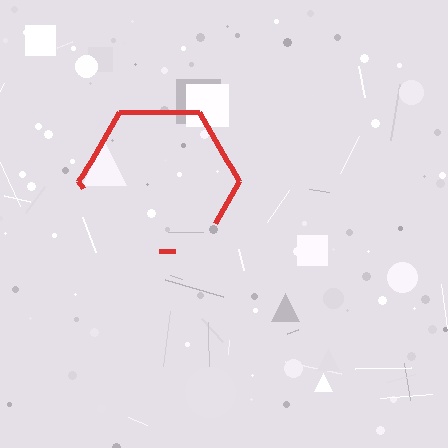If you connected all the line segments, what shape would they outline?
They would outline a hexagon.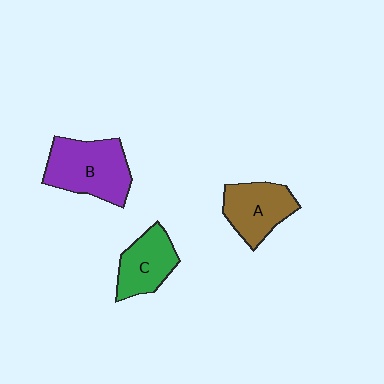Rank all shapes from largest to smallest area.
From largest to smallest: B (purple), A (brown), C (green).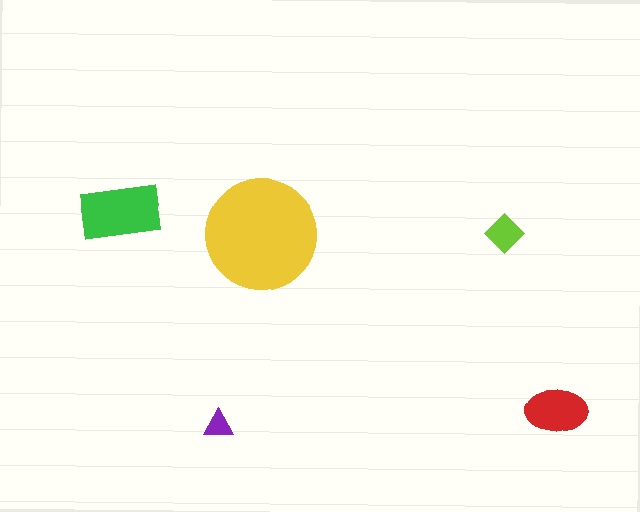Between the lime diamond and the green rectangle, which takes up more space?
The green rectangle.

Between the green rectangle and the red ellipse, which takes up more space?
The green rectangle.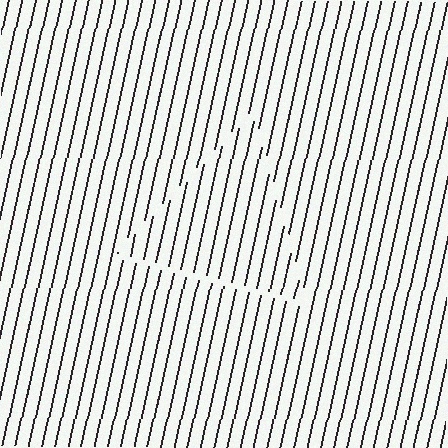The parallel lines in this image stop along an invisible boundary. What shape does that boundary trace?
An illusory triangle. The interior of the shape contains the same grating, shifted by half a period — the contour is defined by the phase discontinuity where line-ends from the inner and outer gratings abut.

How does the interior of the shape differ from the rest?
The interior of the shape contains the same grating, shifted by half a period — the contour is defined by the phase discontinuity where line-ends from the inner and outer gratings abut.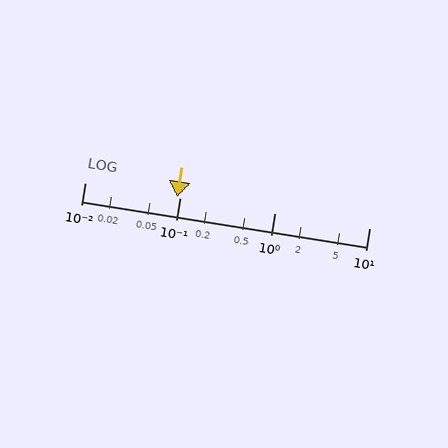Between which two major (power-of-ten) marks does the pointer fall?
The pointer is between 0.01 and 0.1.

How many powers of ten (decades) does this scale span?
The scale spans 3 decades, from 0.01 to 10.